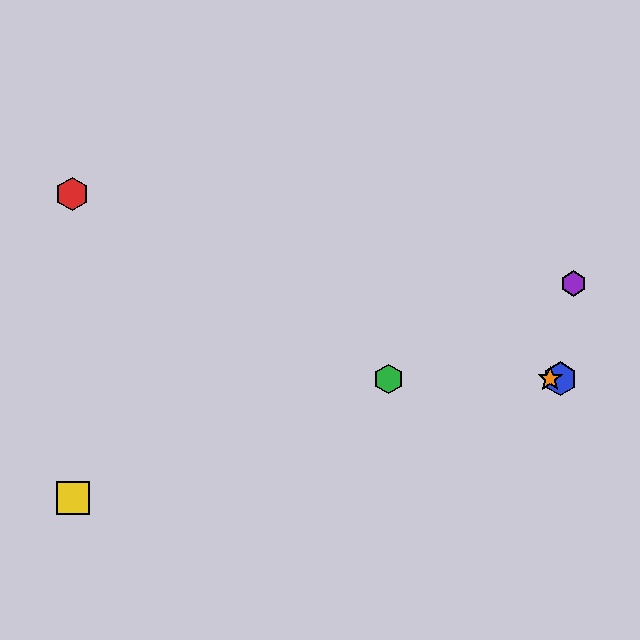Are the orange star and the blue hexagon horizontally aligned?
Yes, both are at y≈379.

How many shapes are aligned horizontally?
3 shapes (the blue hexagon, the green hexagon, the orange star) are aligned horizontally.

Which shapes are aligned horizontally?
The blue hexagon, the green hexagon, the orange star are aligned horizontally.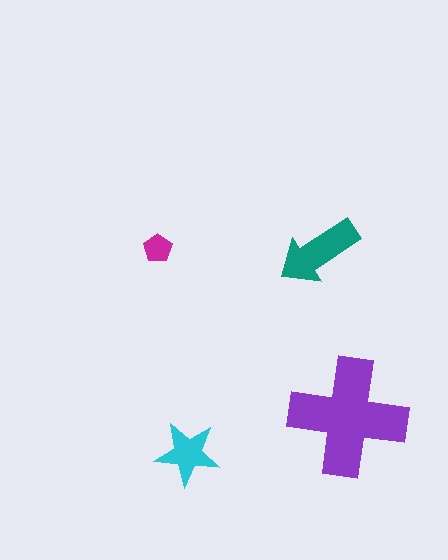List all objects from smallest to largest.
The magenta pentagon, the cyan star, the teal arrow, the purple cross.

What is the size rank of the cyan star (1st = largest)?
3rd.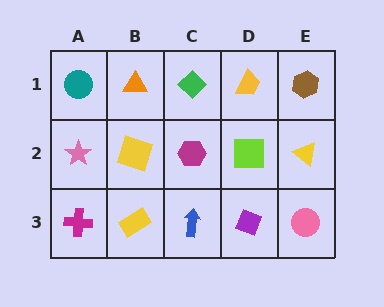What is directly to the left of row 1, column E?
A yellow trapezoid.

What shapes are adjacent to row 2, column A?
A teal circle (row 1, column A), a magenta cross (row 3, column A), a yellow square (row 2, column B).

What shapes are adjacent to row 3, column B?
A yellow square (row 2, column B), a magenta cross (row 3, column A), a blue arrow (row 3, column C).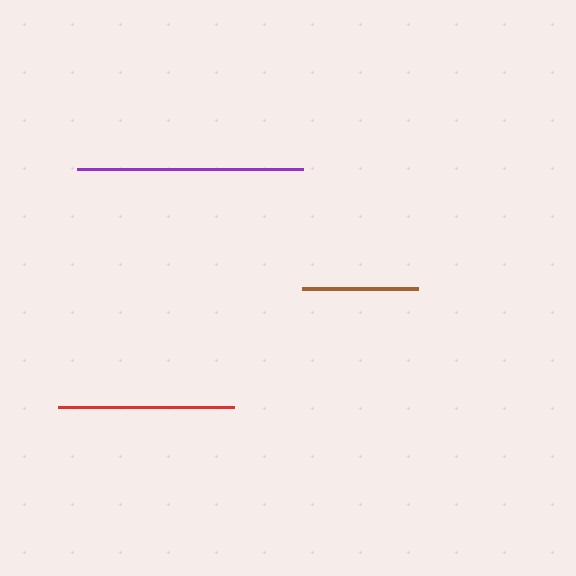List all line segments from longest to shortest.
From longest to shortest: purple, red, brown.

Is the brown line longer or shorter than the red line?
The red line is longer than the brown line.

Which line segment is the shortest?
The brown line is the shortest at approximately 116 pixels.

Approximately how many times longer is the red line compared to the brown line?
The red line is approximately 1.5 times the length of the brown line.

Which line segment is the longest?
The purple line is the longest at approximately 226 pixels.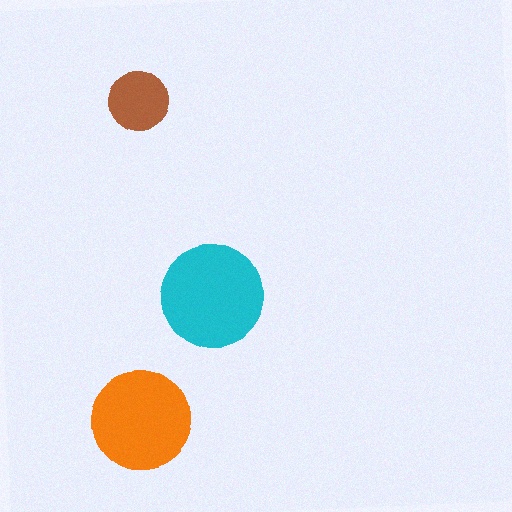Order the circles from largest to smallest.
the cyan one, the orange one, the brown one.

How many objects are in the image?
There are 3 objects in the image.